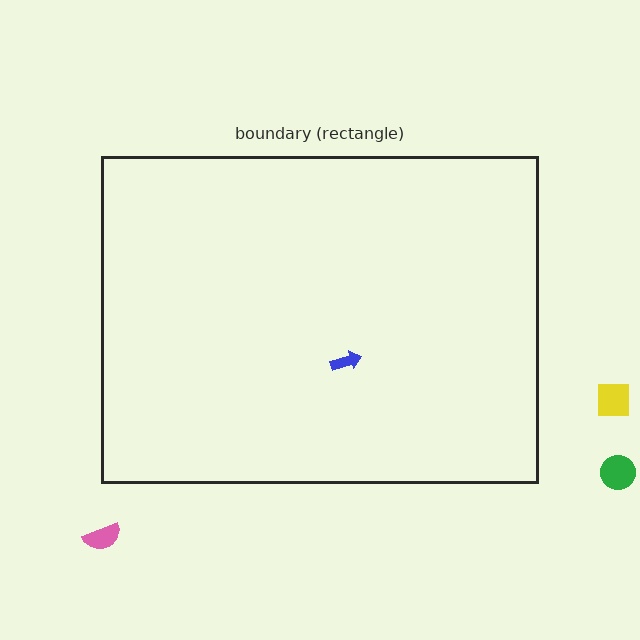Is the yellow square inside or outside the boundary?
Outside.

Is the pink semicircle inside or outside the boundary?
Outside.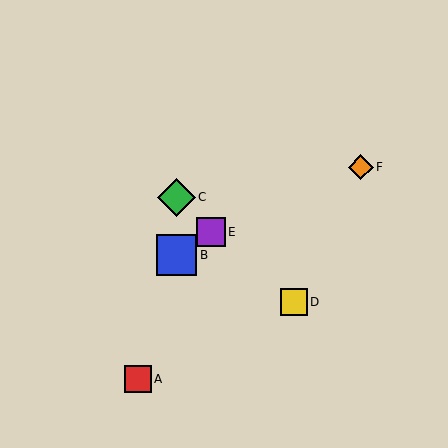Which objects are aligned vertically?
Objects B, C are aligned vertically.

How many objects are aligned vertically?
2 objects (B, C) are aligned vertically.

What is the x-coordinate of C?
Object C is at x≈177.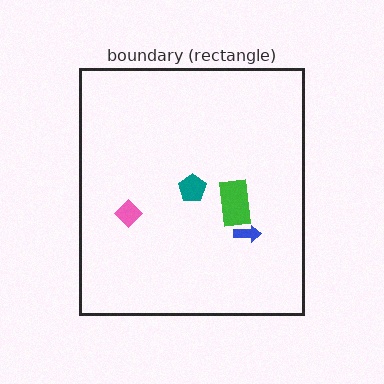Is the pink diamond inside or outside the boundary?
Inside.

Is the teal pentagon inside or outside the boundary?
Inside.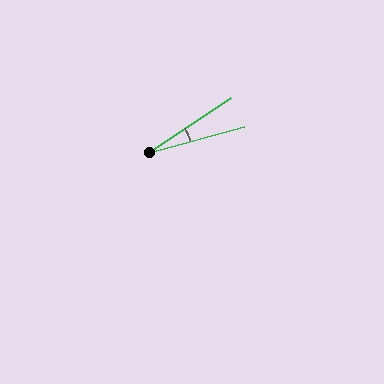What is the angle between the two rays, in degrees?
Approximately 19 degrees.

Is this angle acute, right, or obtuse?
It is acute.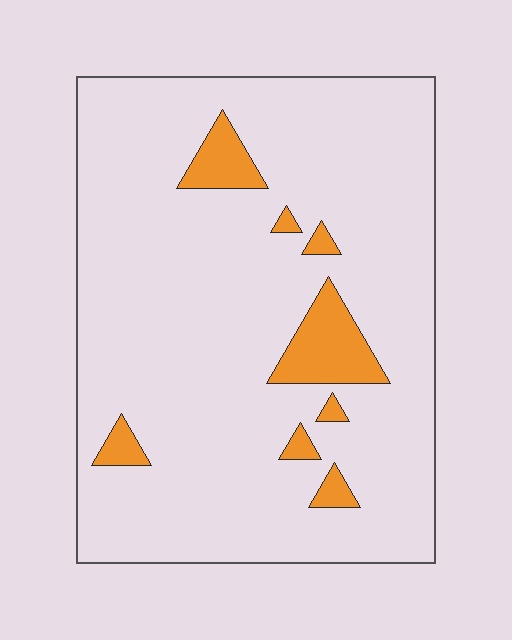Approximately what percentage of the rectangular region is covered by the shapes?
Approximately 10%.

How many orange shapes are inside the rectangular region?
8.